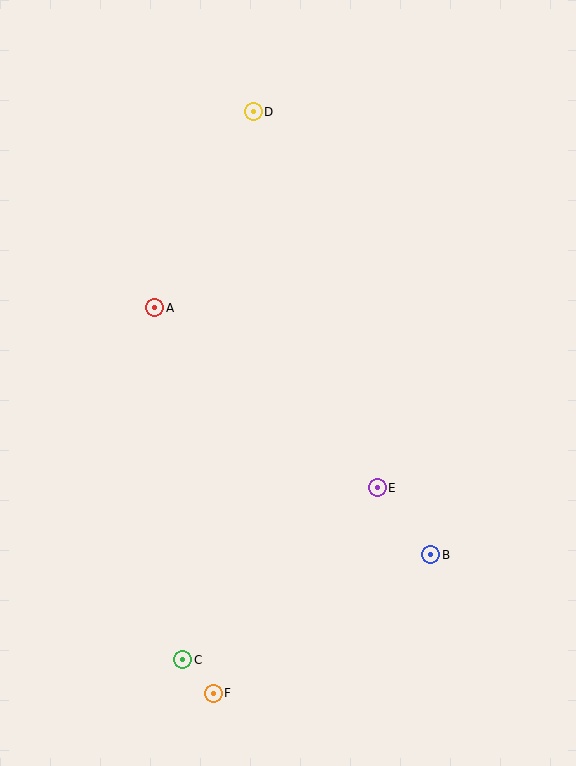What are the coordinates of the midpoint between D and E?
The midpoint between D and E is at (315, 300).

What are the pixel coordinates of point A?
Point A is at (155, 308).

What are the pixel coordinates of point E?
Point E is at (377, 488).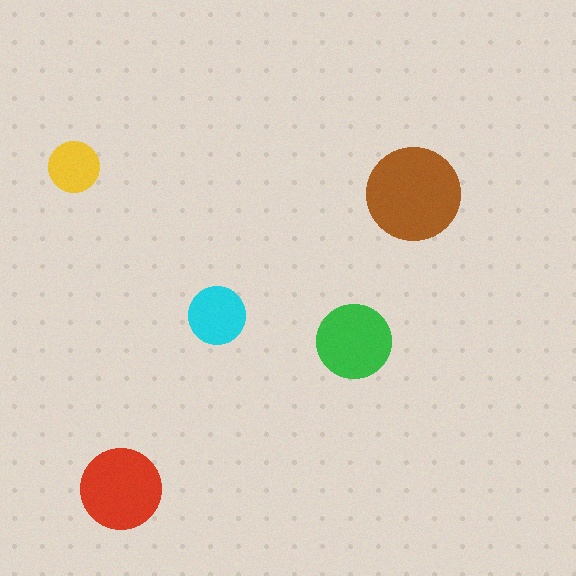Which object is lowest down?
The red circle is bottommost.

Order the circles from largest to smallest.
the brown one, the red one, the green one, the cyan one, the yellow one.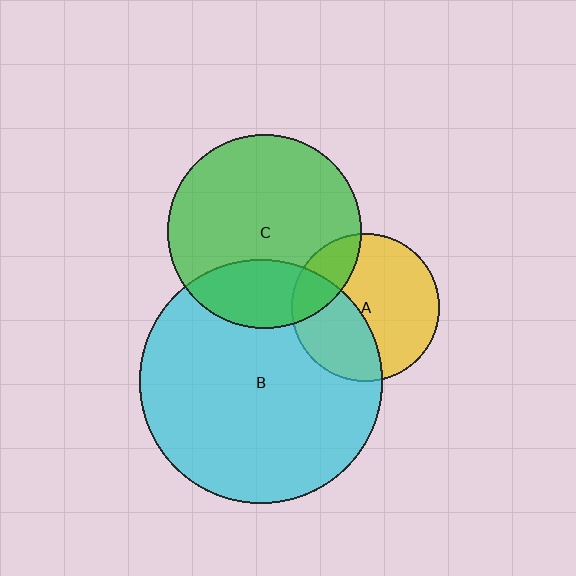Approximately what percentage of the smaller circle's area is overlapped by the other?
Approximately 40%.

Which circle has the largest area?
Circle B (cyan).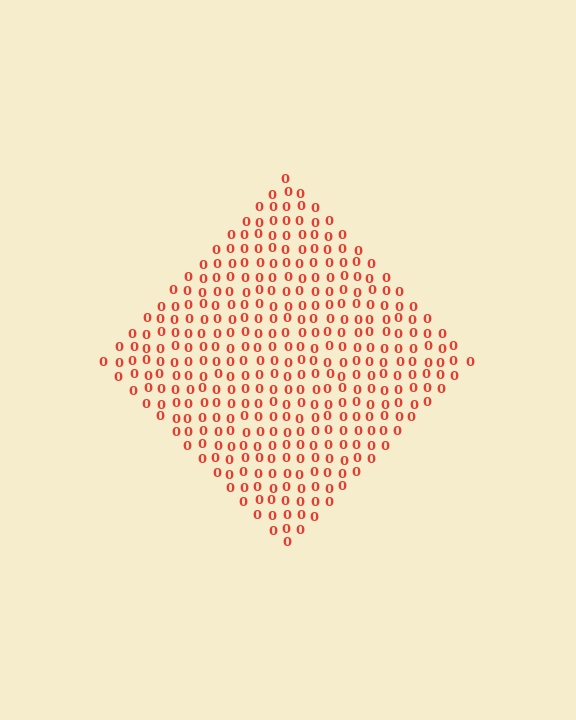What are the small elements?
The small elements are digit 0's.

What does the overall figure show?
The overall figure shows a diamond.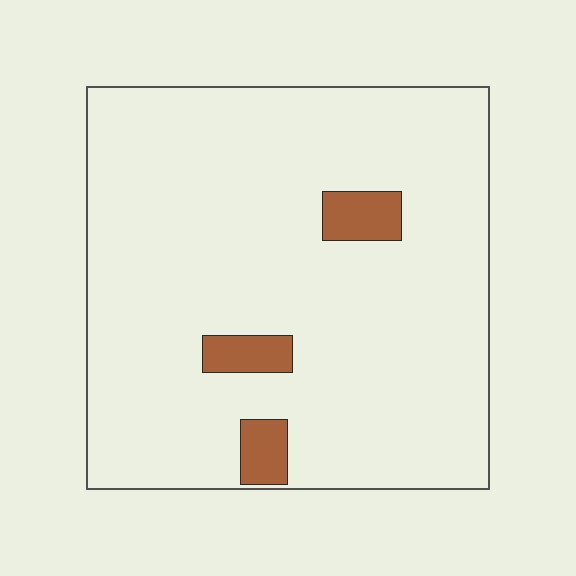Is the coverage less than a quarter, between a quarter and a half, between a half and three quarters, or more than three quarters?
Less than a quarter.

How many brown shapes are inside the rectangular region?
3.